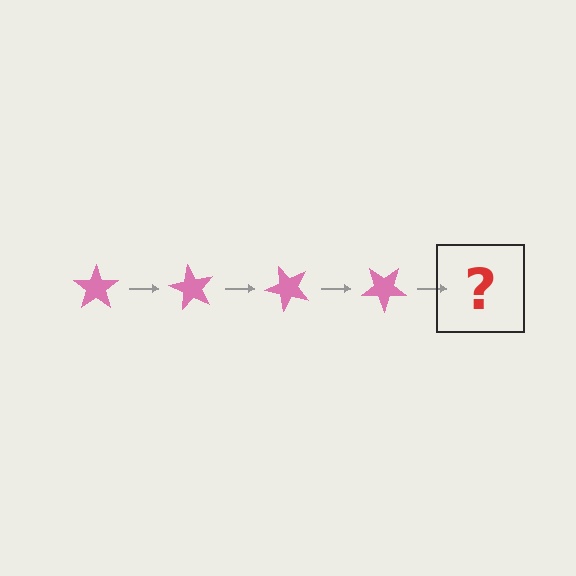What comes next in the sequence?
The next element should be a pink star rotated 240 degrees.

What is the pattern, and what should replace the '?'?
The pattern is that the star rotates 60 degrees each step. The '?' should be a pink star rotated 240 degrees.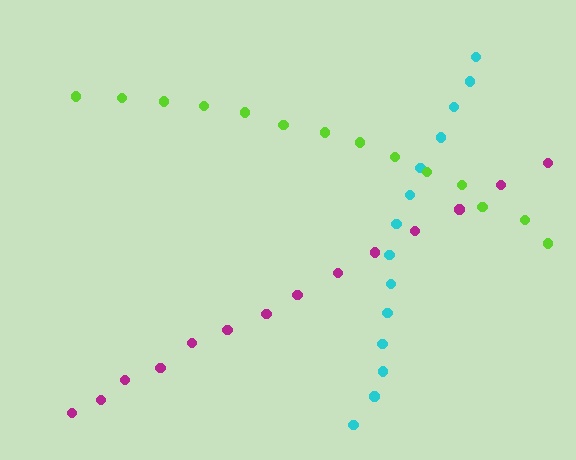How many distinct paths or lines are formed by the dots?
There are 3 distinct paths.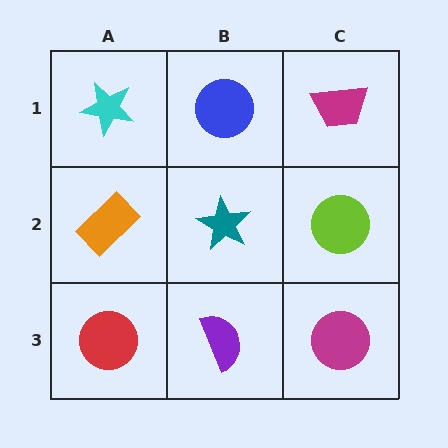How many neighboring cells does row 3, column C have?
2.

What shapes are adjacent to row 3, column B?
A teal star (row 2, column B), a red circle (row 3, column A), a magenta circle (row 3, column C).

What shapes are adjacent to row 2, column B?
A blue circle (row 1, column B), a purple semicircle (row 3, column B), an orange rectangle (row 2, column A), a lime circle (row 2, column C).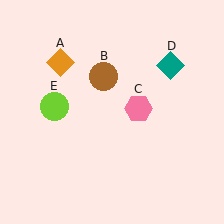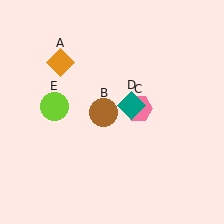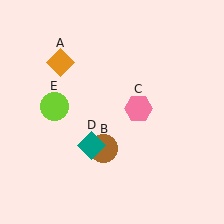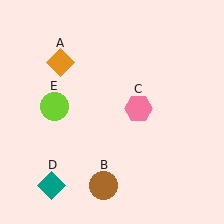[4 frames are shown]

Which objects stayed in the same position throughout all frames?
Orange diamond (object A) and pink hexagon (object C) and lime circle (object E) remained stationary.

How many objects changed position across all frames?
2 objects changed position: brown circle (object B), teal diamond (object D).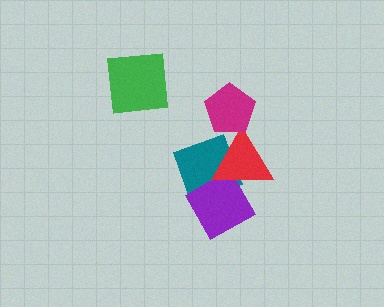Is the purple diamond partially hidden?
Yes, it is partially covered by another shape.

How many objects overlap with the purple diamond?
2 objects overlap with the purple diamond.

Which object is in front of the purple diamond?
The red triangle is in front of the purple diamond.